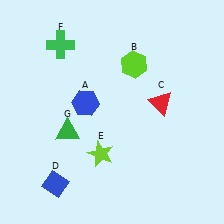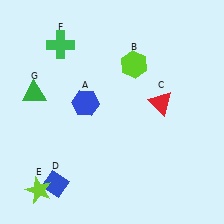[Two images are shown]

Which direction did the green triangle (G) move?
The green triangle (G) moved up.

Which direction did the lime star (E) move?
The lime star (E) moved left.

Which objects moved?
The objects that moved are: the lime star (E), the green triangle (G).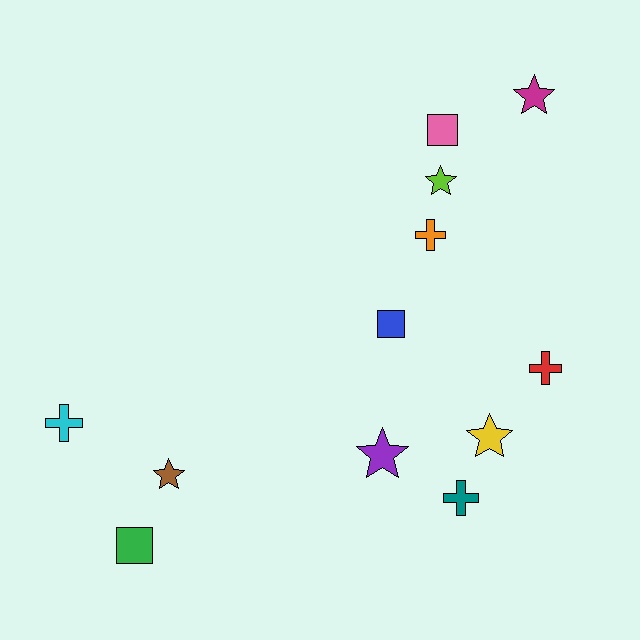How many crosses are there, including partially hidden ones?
There are 4 crosses.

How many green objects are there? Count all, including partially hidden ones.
There is 1 green object.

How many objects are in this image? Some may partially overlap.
There are 12 objects.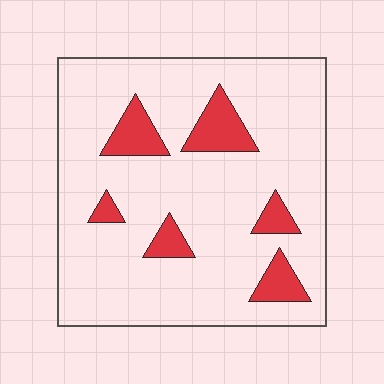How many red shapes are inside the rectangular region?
6.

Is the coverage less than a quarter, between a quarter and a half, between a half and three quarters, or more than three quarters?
Less than a quarter.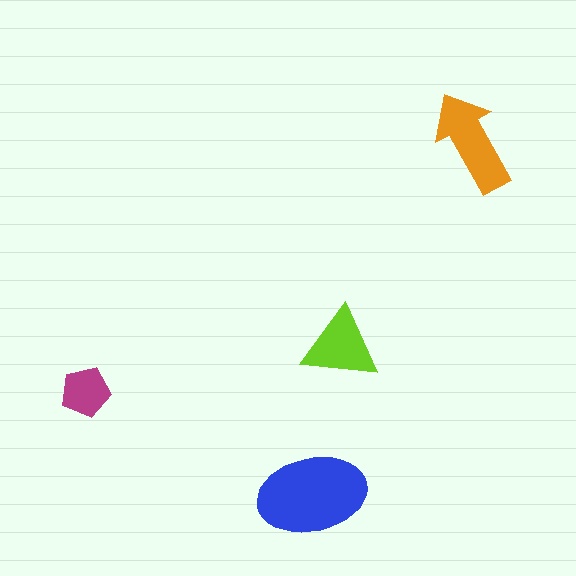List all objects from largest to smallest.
The blue ellipse, the orange arrow, the lime triangle, the magenta pentagon.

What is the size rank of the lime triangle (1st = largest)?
3rd.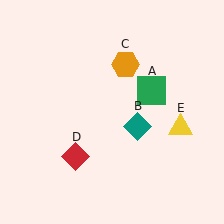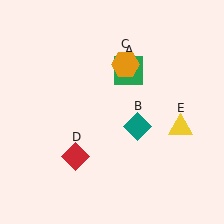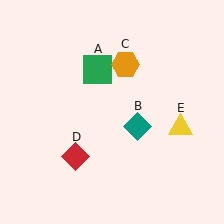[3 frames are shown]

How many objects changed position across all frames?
1 object changed position: green square (object A).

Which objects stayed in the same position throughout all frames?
Teal diamond (object B) and orange hexagon (object C) and red diamond (object D) and yellow triangle (object E) remained stationary.